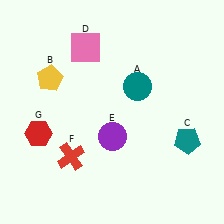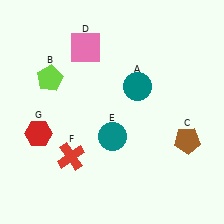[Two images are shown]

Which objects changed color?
B changed from yellow to lime. C changed from teal to brown. E changed from purple to teal.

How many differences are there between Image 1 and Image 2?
There are 3 differences between the two images.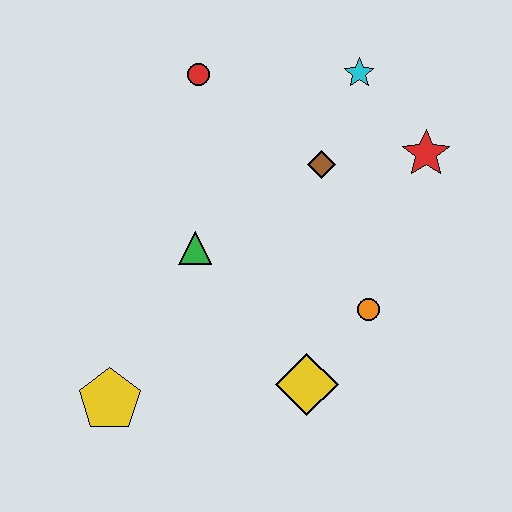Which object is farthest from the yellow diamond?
The red circle is farthest from the yellow diamond.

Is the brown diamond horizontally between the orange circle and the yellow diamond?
Yes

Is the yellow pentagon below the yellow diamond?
Yes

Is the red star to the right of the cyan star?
Yes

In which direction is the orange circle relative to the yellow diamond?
The orange circle is above the yellow diamond.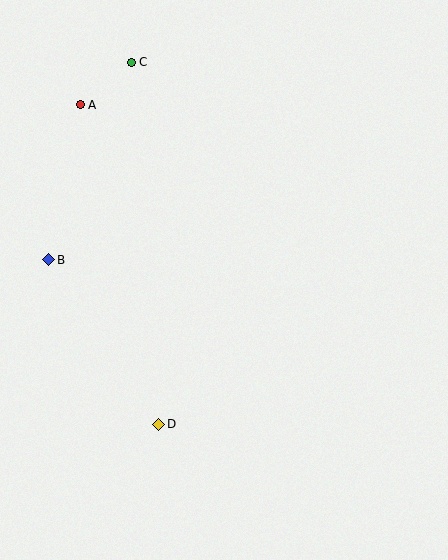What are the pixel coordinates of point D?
Point D is at (159, 424).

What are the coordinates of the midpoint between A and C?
The midpoint between A and C is at (106, 83).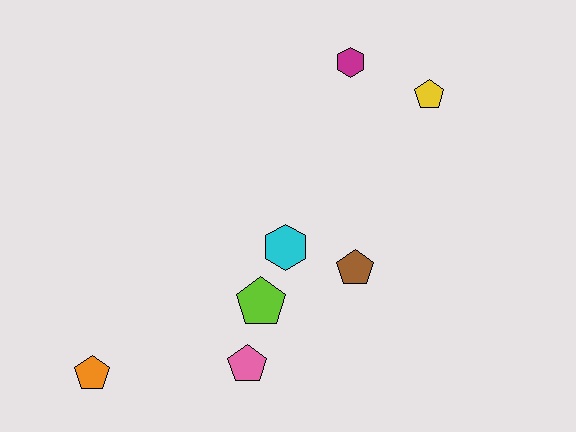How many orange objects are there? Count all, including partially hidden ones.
There is 1 orange object.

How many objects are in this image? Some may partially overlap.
There are 7 objects.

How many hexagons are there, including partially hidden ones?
There are 2 hexagons.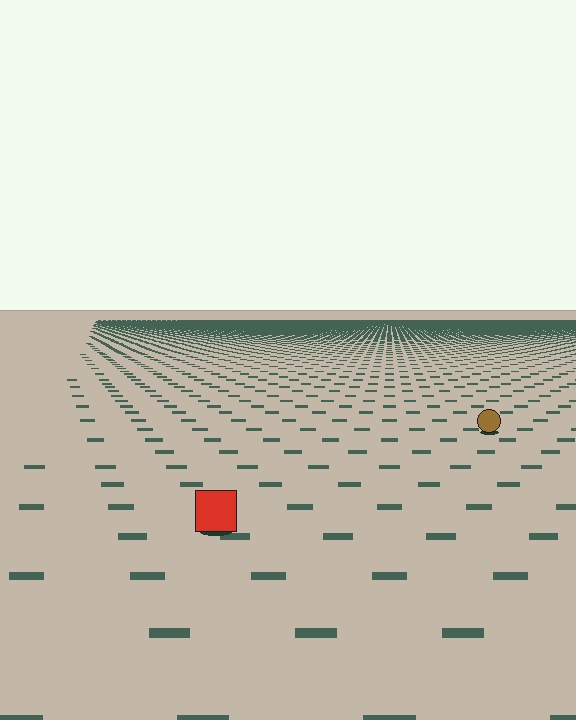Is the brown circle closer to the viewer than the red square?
No. The red square is closer — you can tell from the texture gradient: the ground texture is coarser near it.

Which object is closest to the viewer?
The red square is closest. The texture marks near it are larger and more spread out.